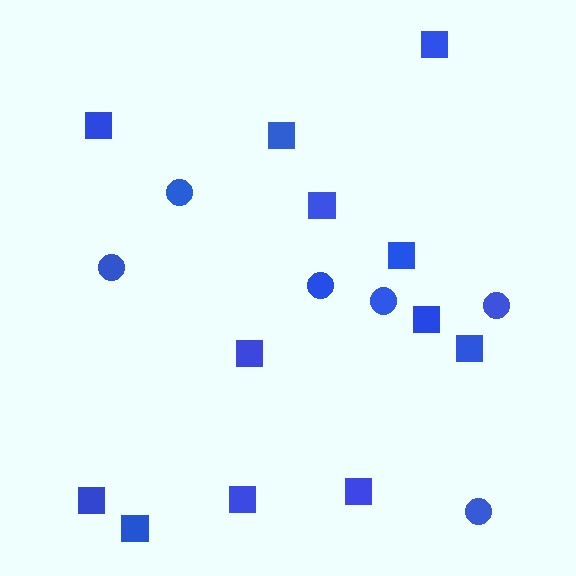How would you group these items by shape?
There are 2 groups: one group of circles (6) and one group of squares (12).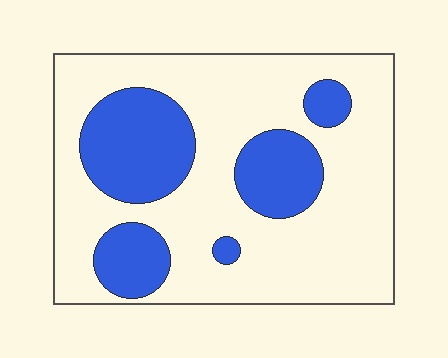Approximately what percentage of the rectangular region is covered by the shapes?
Approximately 30%.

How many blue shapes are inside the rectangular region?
5.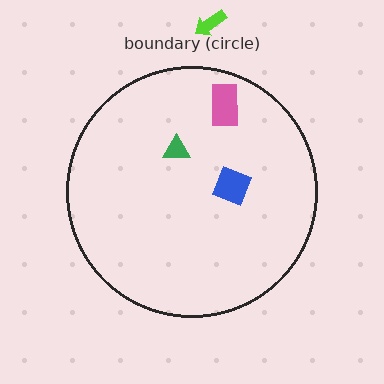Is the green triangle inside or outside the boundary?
Inside.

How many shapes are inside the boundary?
3 inside, 1 outside.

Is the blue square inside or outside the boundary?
Inside.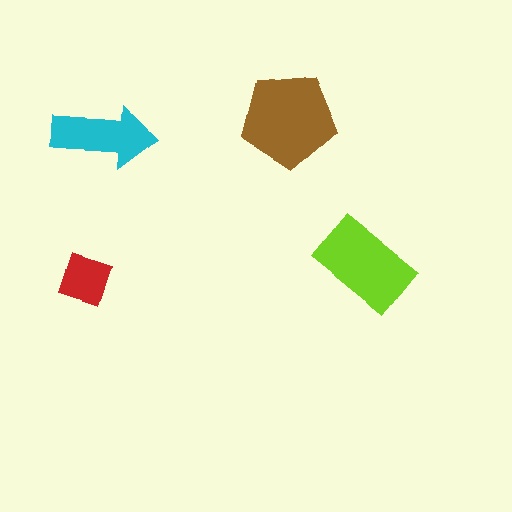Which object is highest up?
The brown pentagon is topmost.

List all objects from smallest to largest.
The red diamond, the cyan arrow, the lime rectangle, the brown pentagon.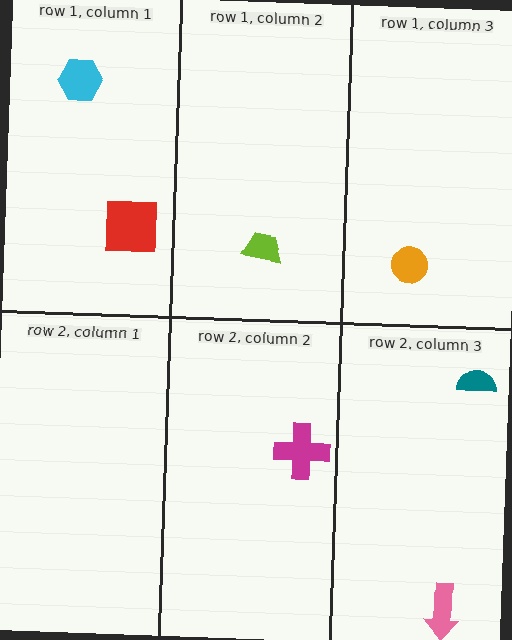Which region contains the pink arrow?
The row 2, column 3 region.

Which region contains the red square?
The row 1, column 1 region.